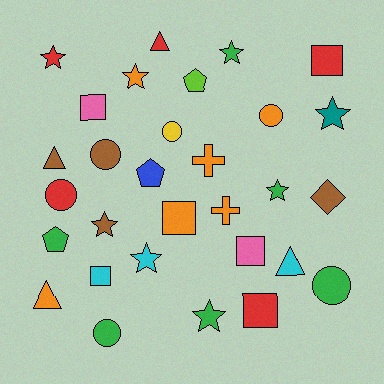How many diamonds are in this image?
There is 1 diamond.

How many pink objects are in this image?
There are 2 pink objects.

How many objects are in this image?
There are 30 objects.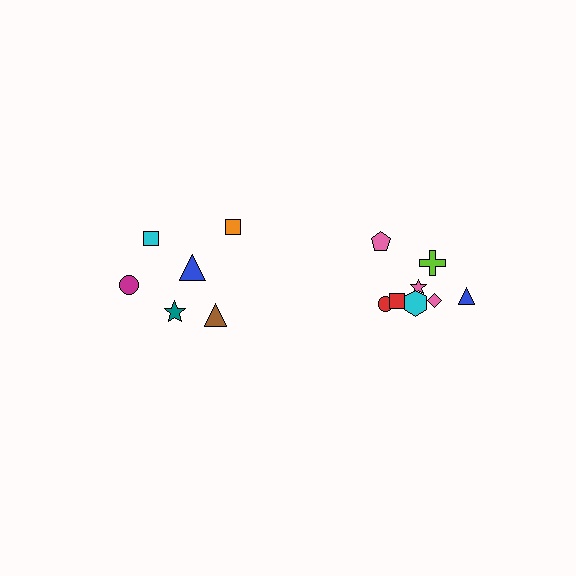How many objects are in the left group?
There are 6 objects.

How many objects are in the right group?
There are 8 objects.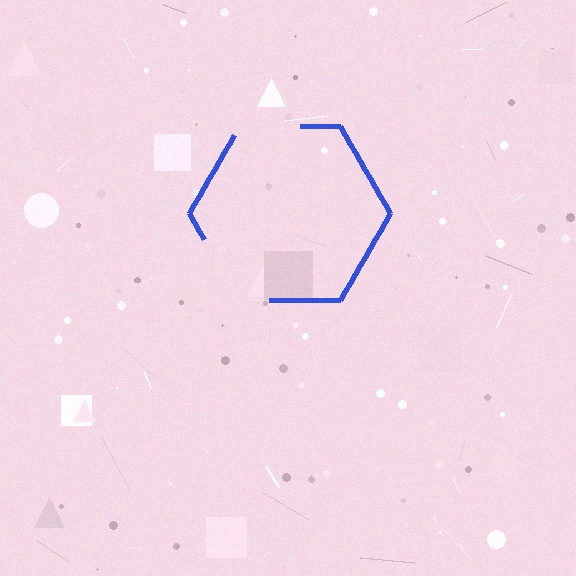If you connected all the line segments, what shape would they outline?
They would outline a hexagon.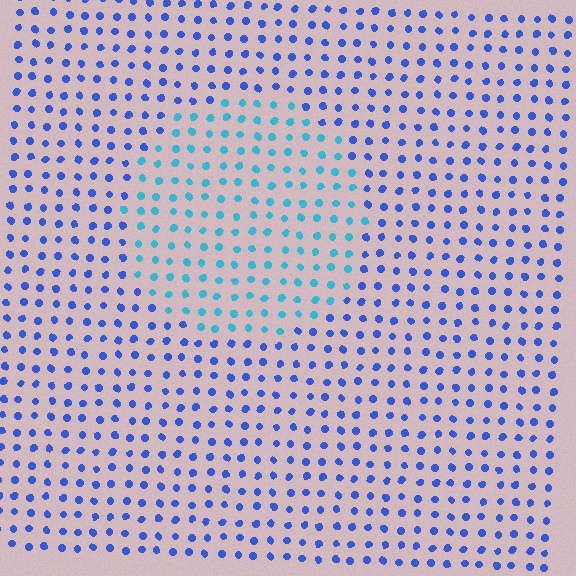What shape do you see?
I see a circle.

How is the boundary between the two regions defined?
The boundary is defined purely by a slight shift in hue (about 37 degrees). Spacing, size, and orientation are identical on both sides.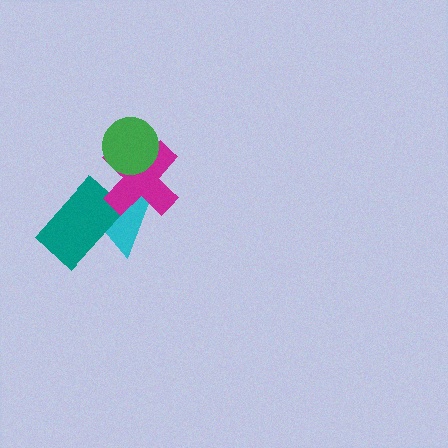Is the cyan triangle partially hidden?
Yes, it is partially covered by another shape.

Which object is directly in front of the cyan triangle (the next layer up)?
The teal rectangle is directly in front of the cyan triangle.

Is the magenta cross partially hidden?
Yes, it is partially covered by another shape.